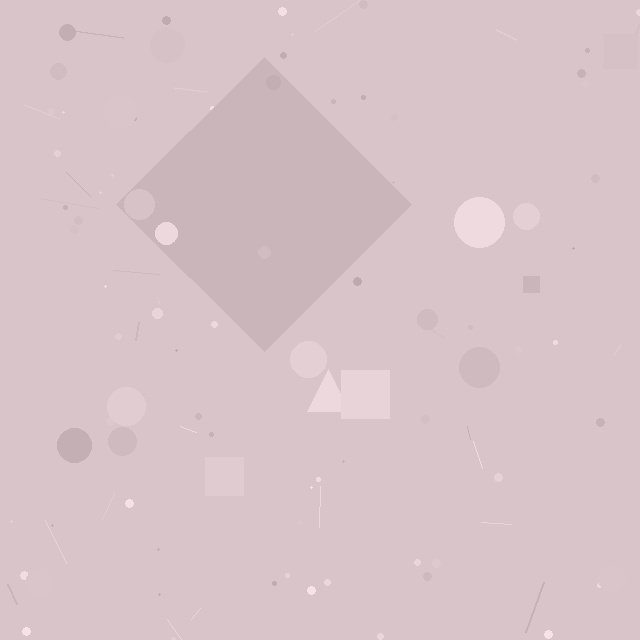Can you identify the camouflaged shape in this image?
The camouflaged shape is a diamond.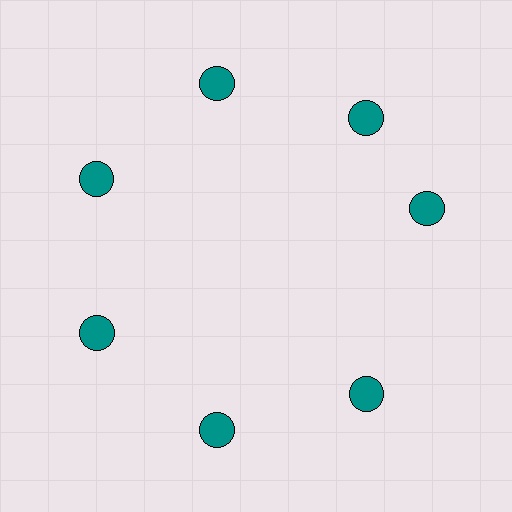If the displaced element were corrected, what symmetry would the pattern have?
It would have 7-fold rotational symmetry — the pattern would map onto itself every 51 degrees.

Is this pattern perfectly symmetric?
No. The 7 teal circles are arranged in a ring, but one element near the 3 o'clock position is rotated out of alignment along the ring, breaking the 7-fold rotational symmetry.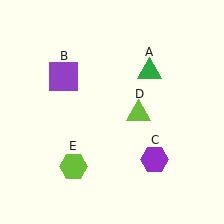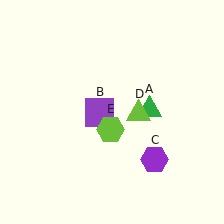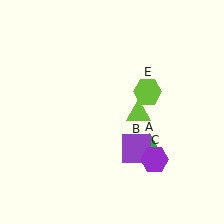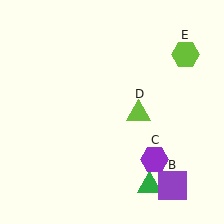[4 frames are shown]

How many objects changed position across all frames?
3 objects changed position: green triangle (object A), purple square (object B), lime hexagon (object E).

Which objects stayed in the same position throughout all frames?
Purple hexagon (object C) and lime triangle (object D) remained stationary.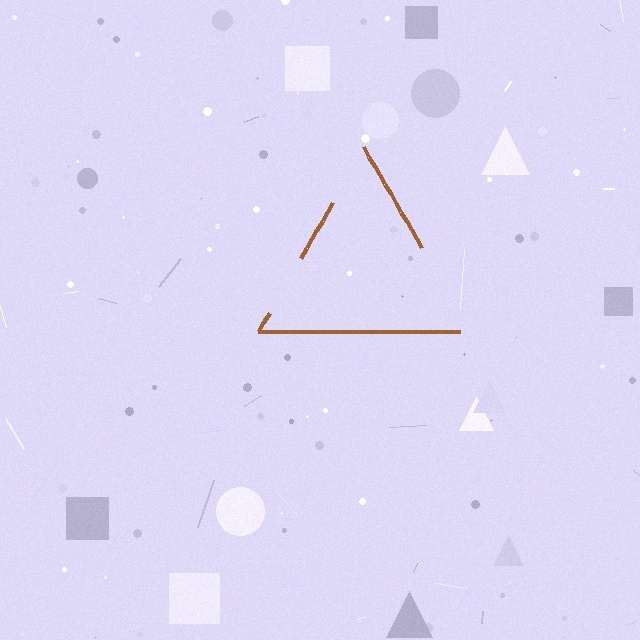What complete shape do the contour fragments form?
The contour fragments form a triangle.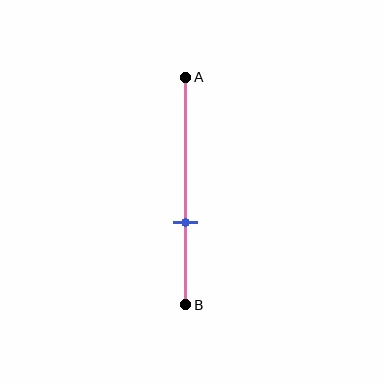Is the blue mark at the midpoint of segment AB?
No, the mark is at about 65% from A, not at the 50% midpoint.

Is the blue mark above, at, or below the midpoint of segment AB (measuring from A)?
The blue mark is below the midpoint of segment AB.